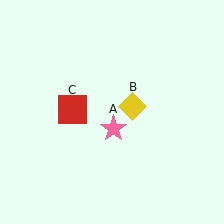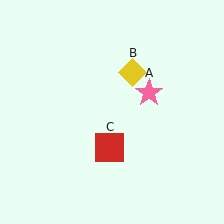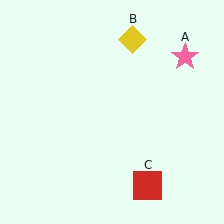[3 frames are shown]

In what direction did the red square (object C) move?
The red square (object C) moved down and to the right.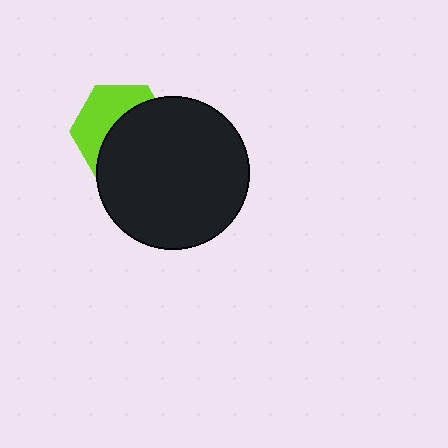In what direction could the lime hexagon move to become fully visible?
The lime hexagon could move toward the upper-left. That would shift it out from behind the black circle entirely.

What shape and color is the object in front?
The object in front is a black circle.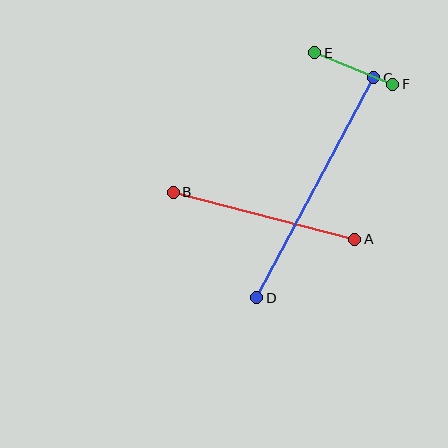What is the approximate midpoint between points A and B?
The midpoint is at approximately (264, 216) pixels.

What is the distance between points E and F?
The distance is approximately 84 pixels.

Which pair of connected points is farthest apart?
Points C and D are farthest apart.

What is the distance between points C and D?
The distance is approximately 249 pixels.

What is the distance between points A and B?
The distance is approximately 188 pixels.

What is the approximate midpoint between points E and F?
The midpoint is at approximately (354, 69) pixels.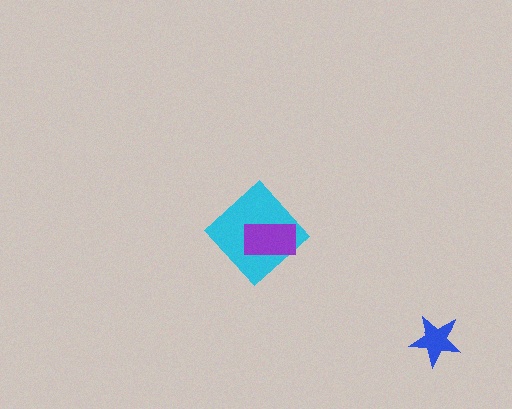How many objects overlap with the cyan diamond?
1 object overlaps with the cyan diamond.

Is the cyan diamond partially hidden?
Yes, it is partially covered by another shape.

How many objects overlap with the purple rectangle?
1 object overlaps with the purple rectangle.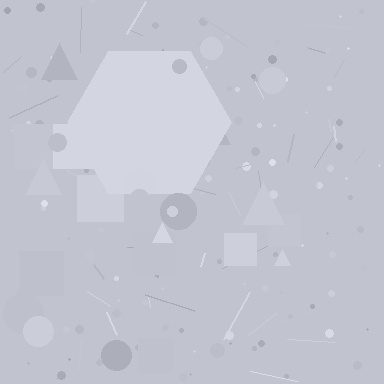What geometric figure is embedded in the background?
A hexagon is embedded in the background.